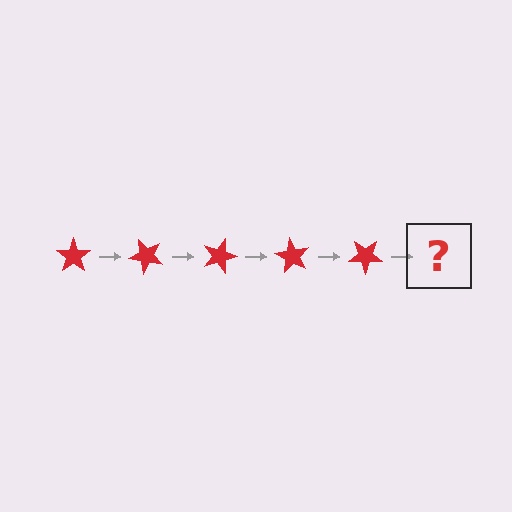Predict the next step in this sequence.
The next step is a red star rotated 225 degrees.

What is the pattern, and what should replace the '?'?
The pattern is that the star rotates 45 degrees each step. The '?' should be a red star rotated 225 degrees.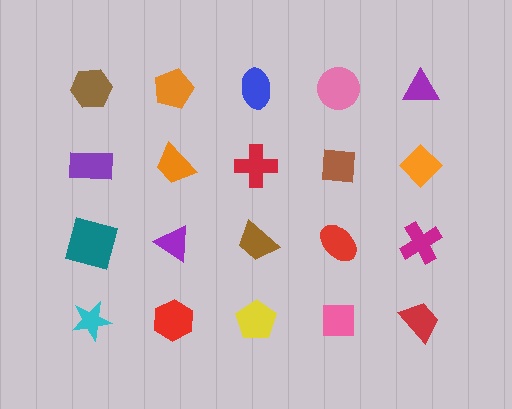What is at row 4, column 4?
A pink square.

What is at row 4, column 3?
A yellow pentagon.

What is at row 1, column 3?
A blue ellipse.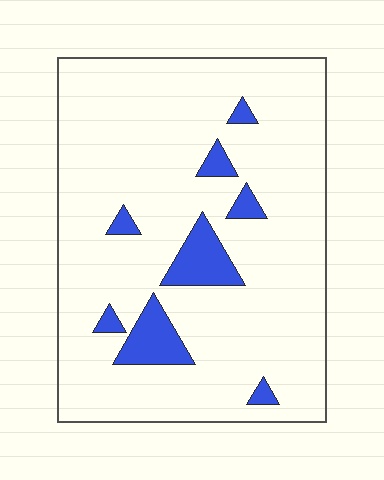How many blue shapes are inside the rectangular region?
8.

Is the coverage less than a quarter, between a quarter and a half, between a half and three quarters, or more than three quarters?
Less than a quarter.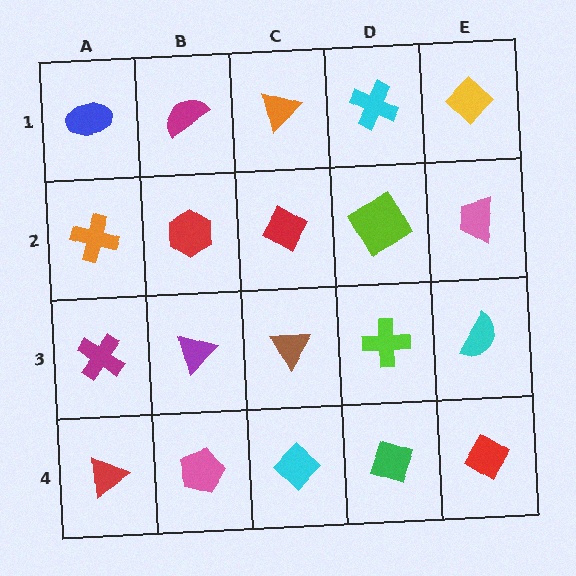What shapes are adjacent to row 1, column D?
A lime square (row 2, column D), an orange triangle (row 1, column C), a yellow diamond (row 1, column E).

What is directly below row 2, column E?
A cyan semicircle.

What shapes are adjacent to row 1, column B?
A red hexagon (row 2, column B), a blue ellipse (row 1, column A), an orange triangle (row 1, column C).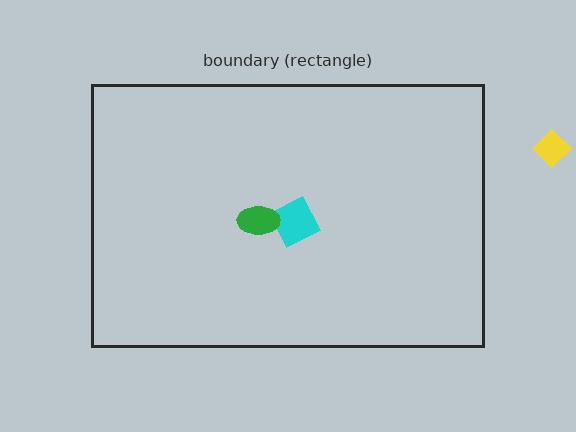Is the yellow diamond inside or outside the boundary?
Outside.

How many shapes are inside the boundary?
2 inside, 1 outside.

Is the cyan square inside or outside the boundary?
Inside.